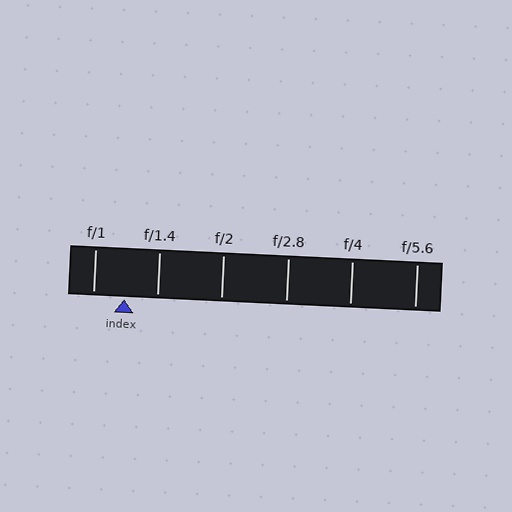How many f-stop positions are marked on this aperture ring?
There are 6 f-stop positions marked.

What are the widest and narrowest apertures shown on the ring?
The widest aperture shown is f/1 and the narrowest is f/5.6.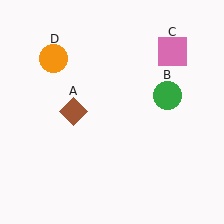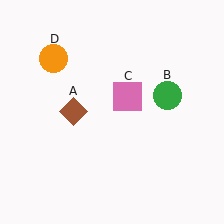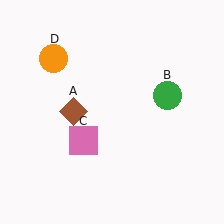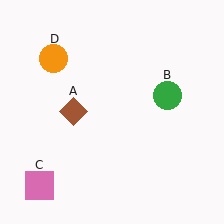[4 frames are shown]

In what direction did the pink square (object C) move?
The pink square (object C) moved down and to the left.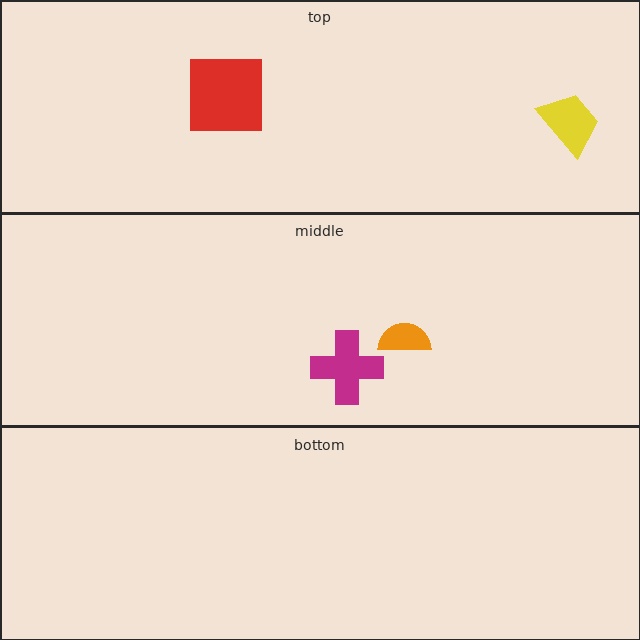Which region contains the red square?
The top region.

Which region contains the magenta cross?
The middle region.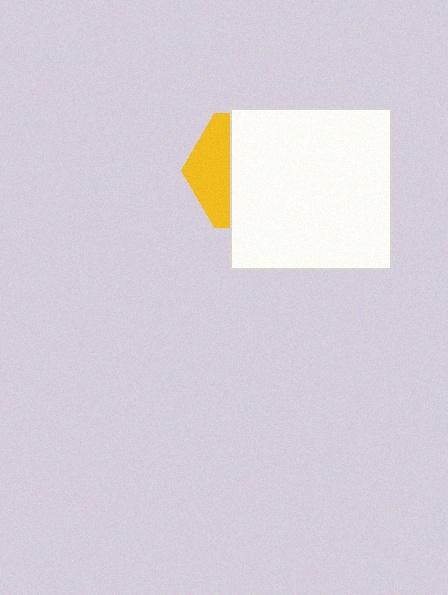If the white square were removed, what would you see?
You would see the complete yellow hexagon.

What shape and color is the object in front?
The object in front is a white square.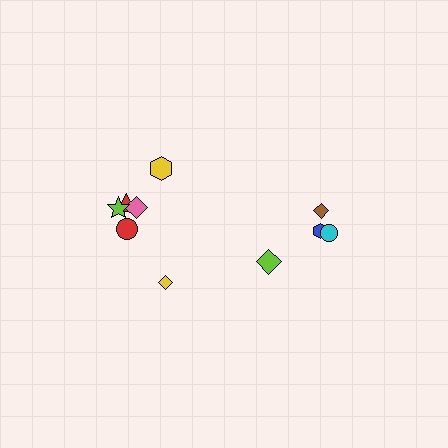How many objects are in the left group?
There are 6 objects.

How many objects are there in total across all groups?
There are 10 objects.